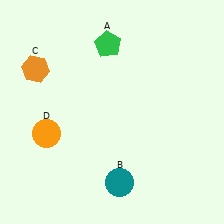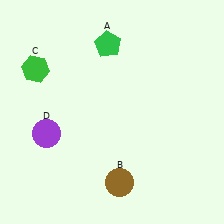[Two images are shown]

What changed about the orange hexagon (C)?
In Image 1, C is orange. In Image 2, it changed to green.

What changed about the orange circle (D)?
In Image 1, D is orange. In Image 2, it changed to purple.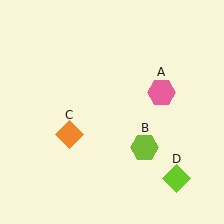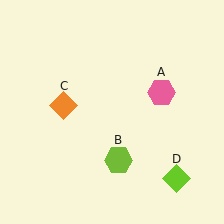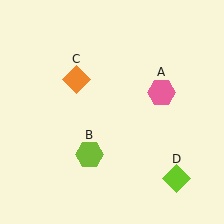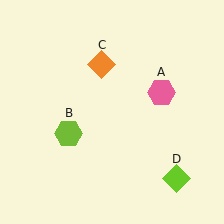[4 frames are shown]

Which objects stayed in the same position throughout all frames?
Pink hexagon (object A) and lime diamond (object D) remained stationary.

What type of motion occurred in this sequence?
The lime hexagon (object B), orange diamond (object C) rotated clockwise around the center of the scene.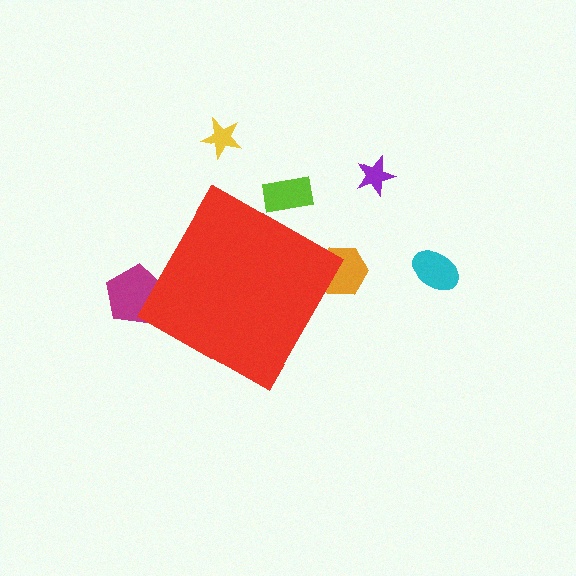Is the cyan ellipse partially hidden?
No, the cyan ellipse is fully visible.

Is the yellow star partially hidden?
No, the yellow star is fully visible.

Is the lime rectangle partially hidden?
Yes, the lime rectangle is partially hidden behind the red diamond.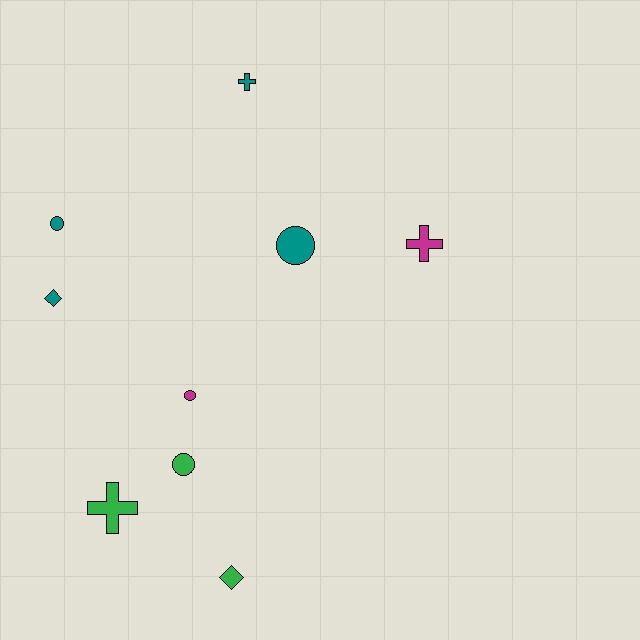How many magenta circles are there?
There is 1 magenta circle.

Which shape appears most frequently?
Circle, with 4 objects.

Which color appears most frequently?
Teal, with 4 objects.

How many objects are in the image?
There are 9 objects.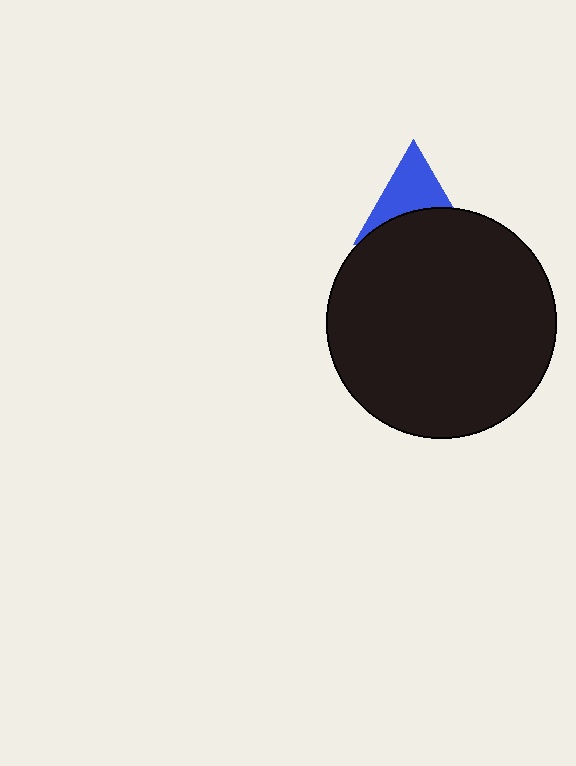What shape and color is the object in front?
The object in front is a black circle.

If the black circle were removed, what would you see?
You would see the complete blue triangle.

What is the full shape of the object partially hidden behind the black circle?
The partially hidden object is a blue triangle.